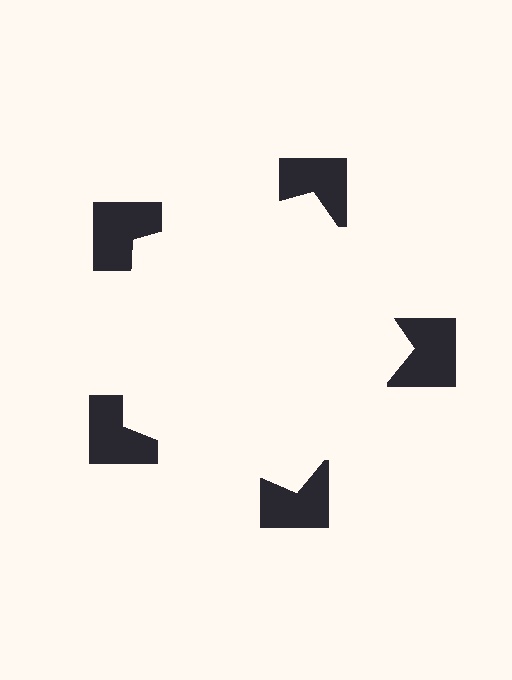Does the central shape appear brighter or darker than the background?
It typically appears slightly brighter than the background, even though no actual brightness change is drawn.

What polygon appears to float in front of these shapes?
An illusory pentagon — its edges are inferred from the aligned wedge cuts in the notched squares, not physically drawn.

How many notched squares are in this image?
There are 5 — one at each vertex of the illusory pentagon.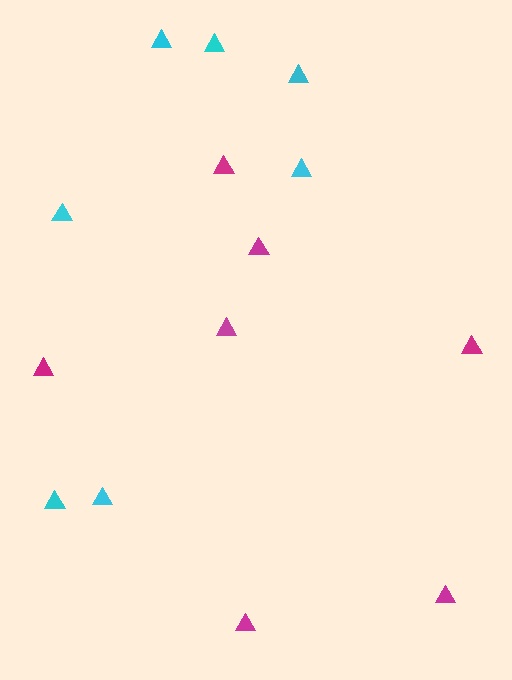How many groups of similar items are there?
There are 2 groups: one group of cyan triangles (7) and one group of magenta triangles (7).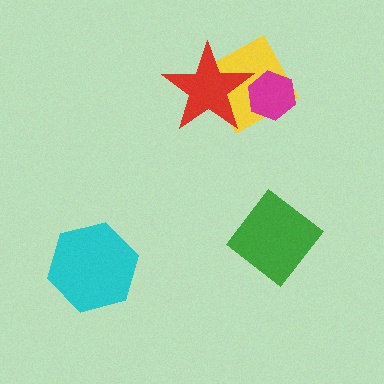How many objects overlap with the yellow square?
2 objects overlap with the yellow square.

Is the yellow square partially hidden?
Yes, it is partially covered by another shape.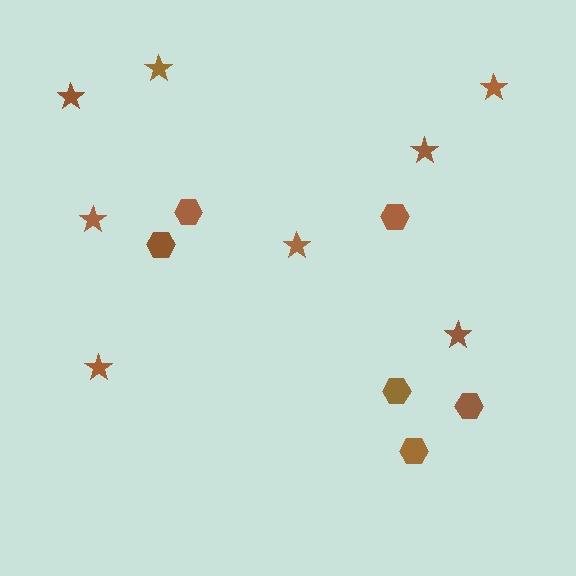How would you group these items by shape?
There are 2 groups: one group of stars (8) and one group of hexagons (6).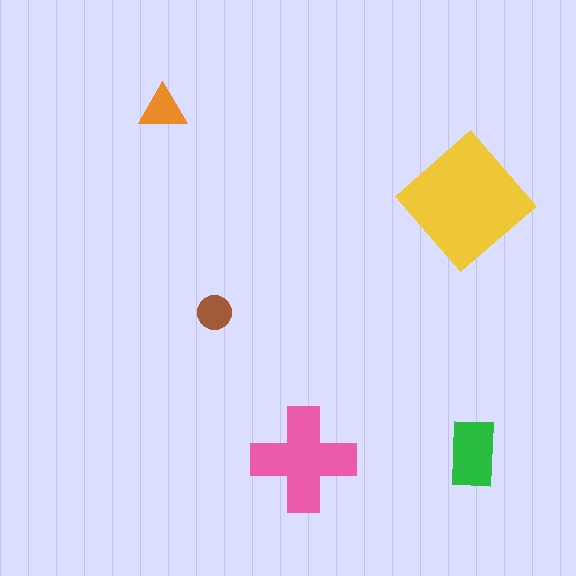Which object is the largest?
The yellow diamond.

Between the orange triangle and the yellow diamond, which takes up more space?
The yellow diamond.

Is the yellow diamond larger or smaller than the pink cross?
Larger.